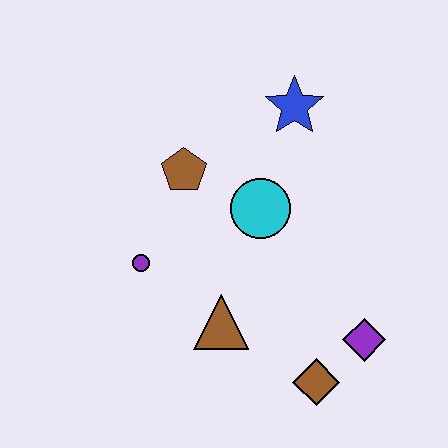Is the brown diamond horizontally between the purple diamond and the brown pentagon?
Yes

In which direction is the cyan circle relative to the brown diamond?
The cyan circle is above the brown diamond.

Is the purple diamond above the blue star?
No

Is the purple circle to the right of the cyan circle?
No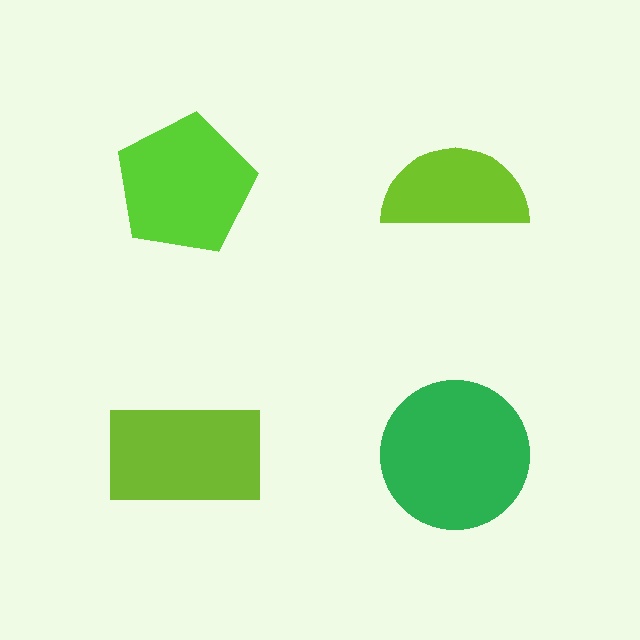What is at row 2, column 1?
A lime rectangle.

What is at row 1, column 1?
A lime pentagon.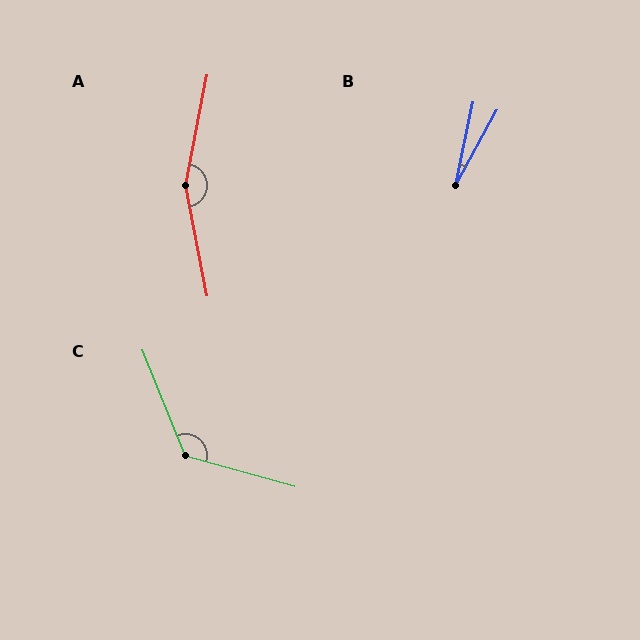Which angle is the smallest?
B, at approximately 17 degrees.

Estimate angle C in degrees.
Approximately 127 degrees.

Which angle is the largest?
A, at approximately 158 degrees.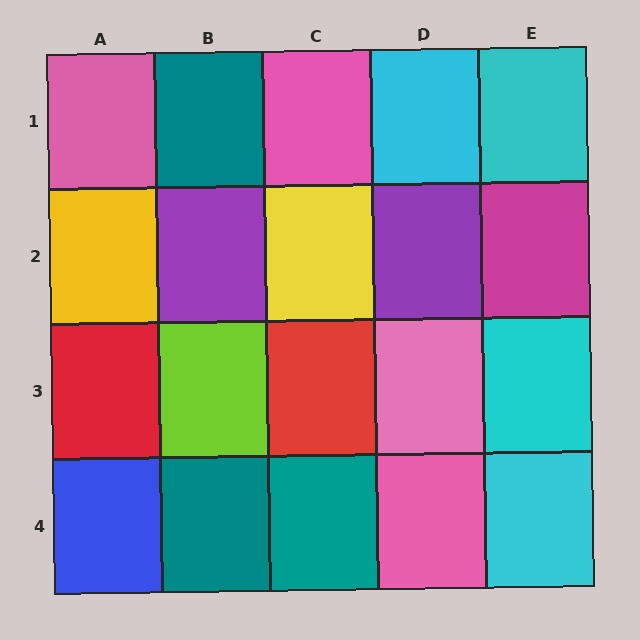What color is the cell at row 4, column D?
Pink.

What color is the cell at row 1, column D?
Cyan.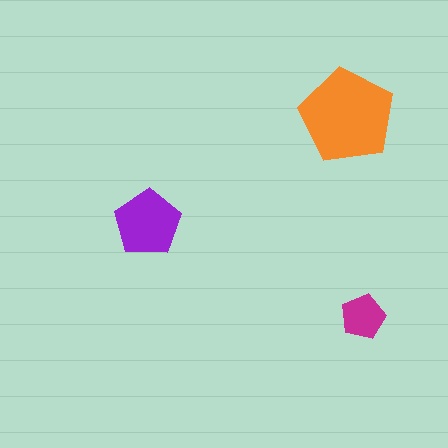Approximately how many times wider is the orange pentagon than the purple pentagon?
About 1.5 times wider.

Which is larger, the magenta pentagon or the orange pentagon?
The orange one.